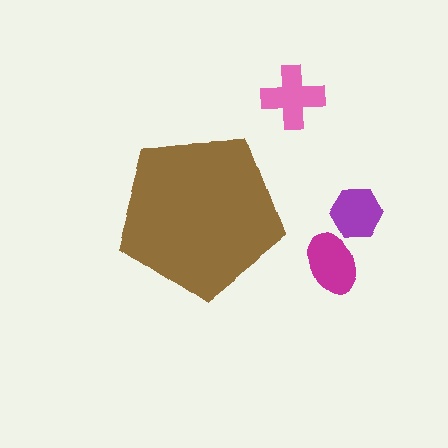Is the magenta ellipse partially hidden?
No, the magenta ellipse is fully visible.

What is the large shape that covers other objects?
A brown pentagon.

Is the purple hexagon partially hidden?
No, the purple hexagon is fully visible.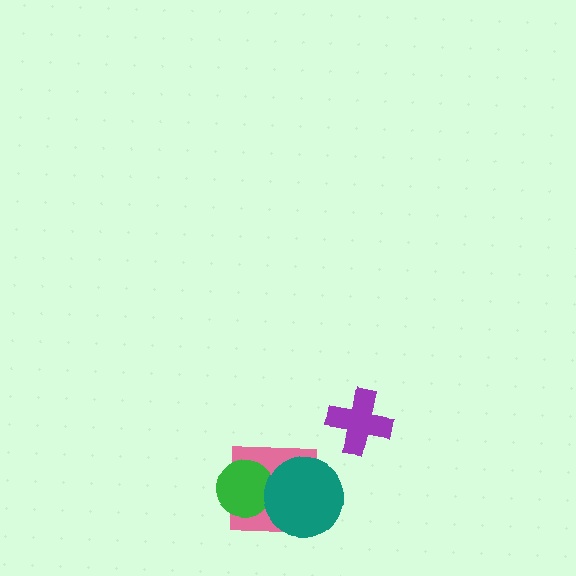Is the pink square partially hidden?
Yes, it is partially covered by another shape.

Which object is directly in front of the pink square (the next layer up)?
The green circle is directly in front of the pink square.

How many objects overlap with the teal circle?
2 objects overlap with the teal circle.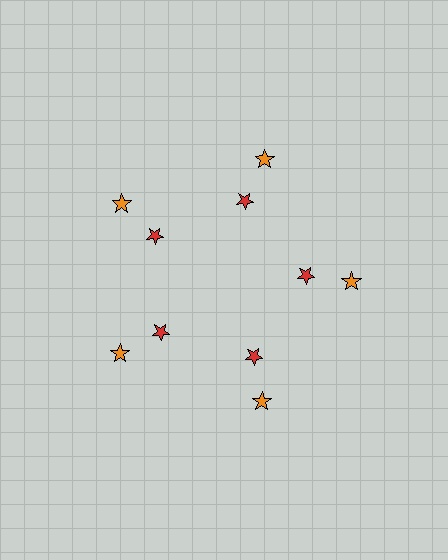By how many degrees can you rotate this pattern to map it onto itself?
The pattern maps onto itself every 72 degrees of rotation.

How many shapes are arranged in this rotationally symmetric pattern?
There are 10 shapes, arranged in 5 groups of 2.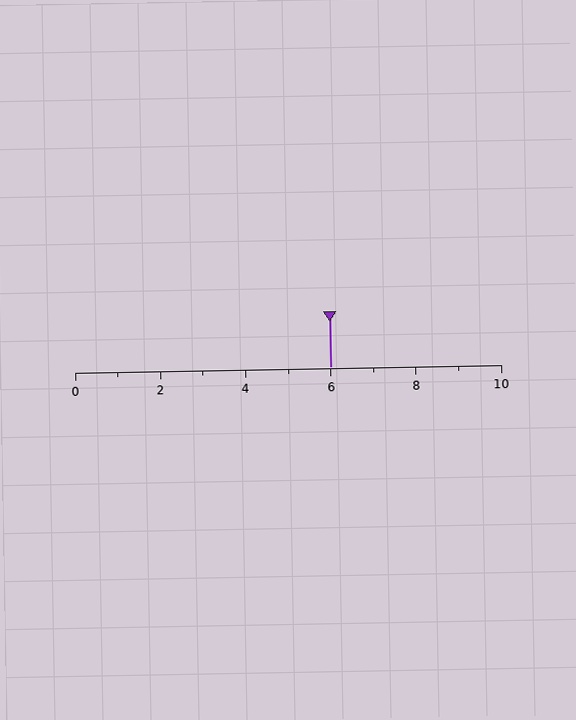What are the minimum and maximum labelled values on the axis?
The axis runs from 0 to 10.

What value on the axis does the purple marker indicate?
The marker indicates approximately 6.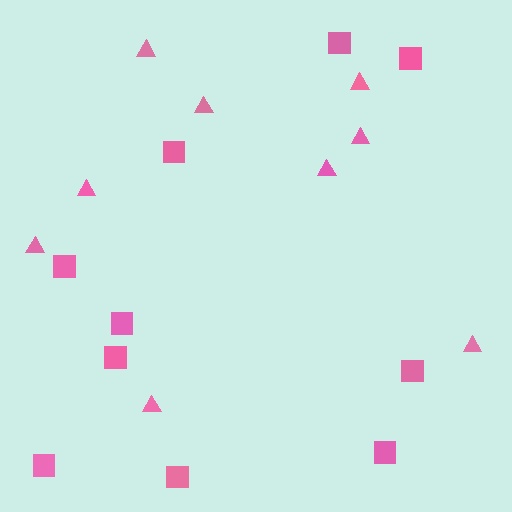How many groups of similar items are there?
There are 2 groups: one group of triangles (9) and one group of squares (10).